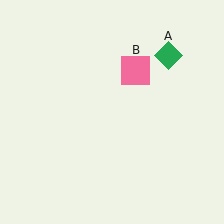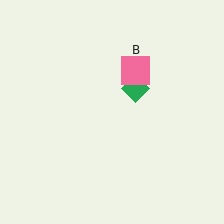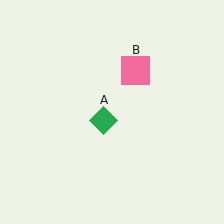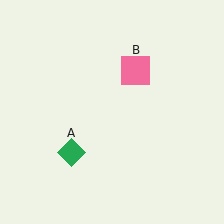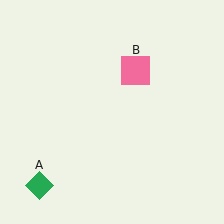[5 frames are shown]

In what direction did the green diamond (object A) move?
The green diamond (object A) moved down and to the left.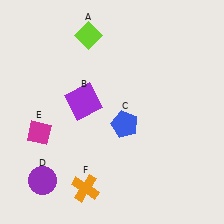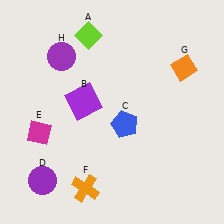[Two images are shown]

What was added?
An orange diamond (G), a purple circle (H) were added in Image 2.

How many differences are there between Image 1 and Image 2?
There are 2 differences between the two images.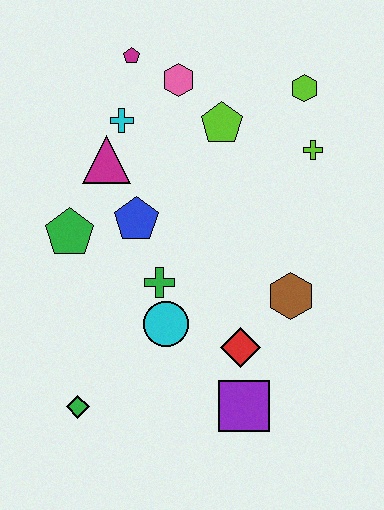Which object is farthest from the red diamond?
The magenta pentagon is farthest from the red diamond.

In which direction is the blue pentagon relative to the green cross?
The blue pentagon is above the green cross.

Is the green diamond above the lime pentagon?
No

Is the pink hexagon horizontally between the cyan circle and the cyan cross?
No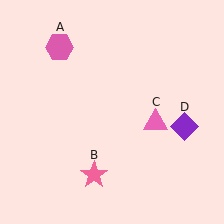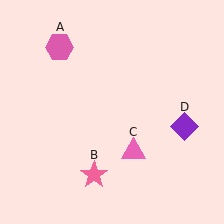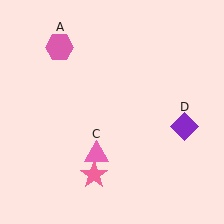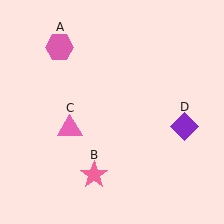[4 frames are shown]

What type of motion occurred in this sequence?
The pink triangle (object C) rotated clockwise around the center of the scene.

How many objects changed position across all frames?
1 object changed position: pink triangle (object C).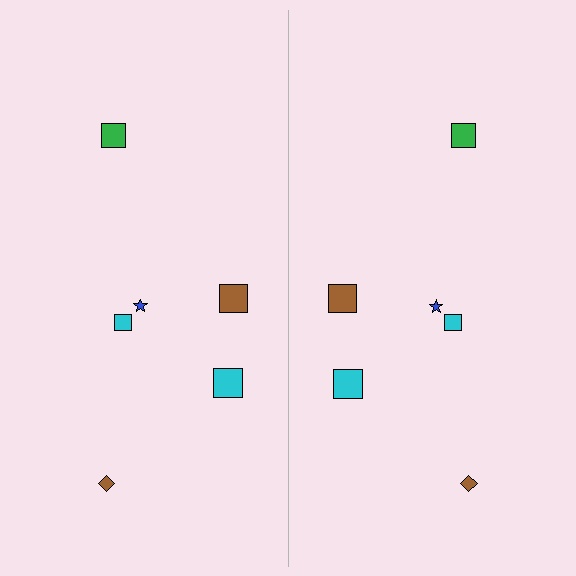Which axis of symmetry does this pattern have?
The pattern has a vertical axis of symmetry running through the center of the image.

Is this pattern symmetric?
Yes, this pattern has bilateral (reflection) symmetry.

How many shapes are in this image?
There are 12 shapes in this image.